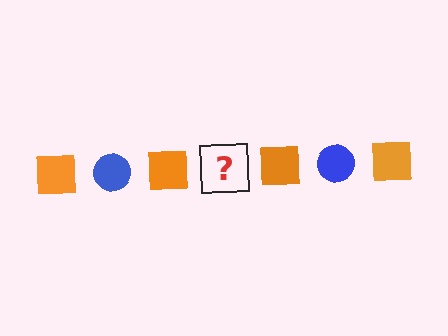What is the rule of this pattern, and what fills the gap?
The rule is that the pattern alternates between orange square and blue circle. The gap should be filled with a blue circle.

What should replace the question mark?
The question mark should be replaced with a blue circle.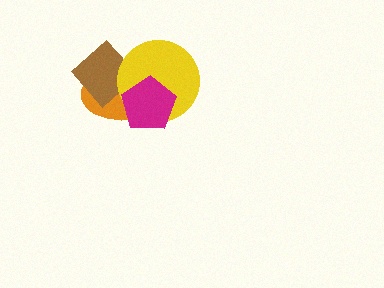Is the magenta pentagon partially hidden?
No, no other shape covers it.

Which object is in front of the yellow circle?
The magenta pentagon is in front of the yellow circle.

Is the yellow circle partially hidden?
Yes, it is partially covered by another shape.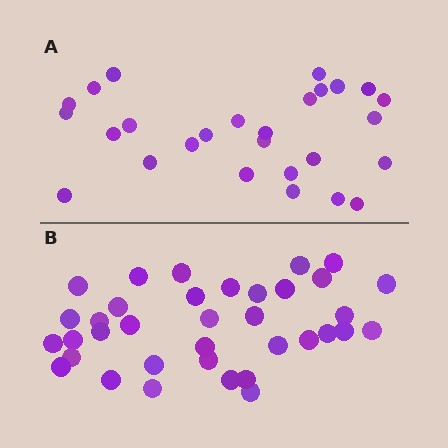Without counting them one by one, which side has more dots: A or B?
Region B (the bottom region) has more dots.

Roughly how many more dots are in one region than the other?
Region B has roughly 8 or so more dots than region A.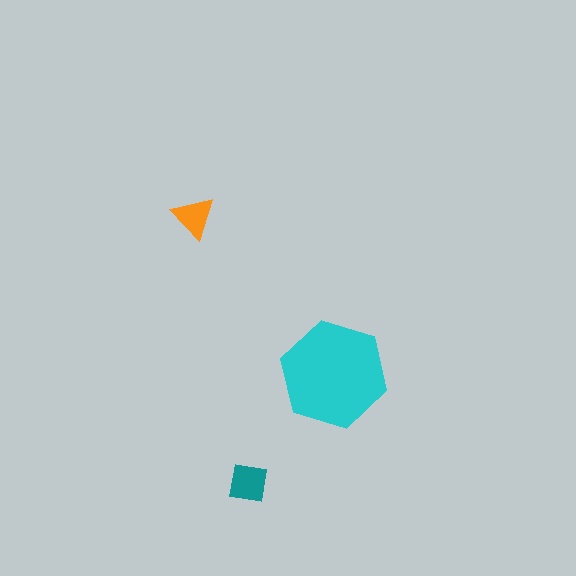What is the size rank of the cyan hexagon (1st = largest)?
1st.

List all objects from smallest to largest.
The orange triangle, the teal square, the cyan hexagon.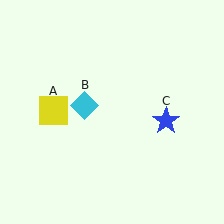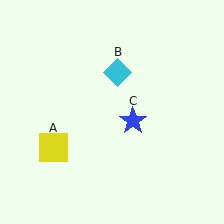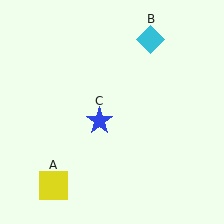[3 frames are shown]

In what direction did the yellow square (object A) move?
The yellow square (object A) moved down.